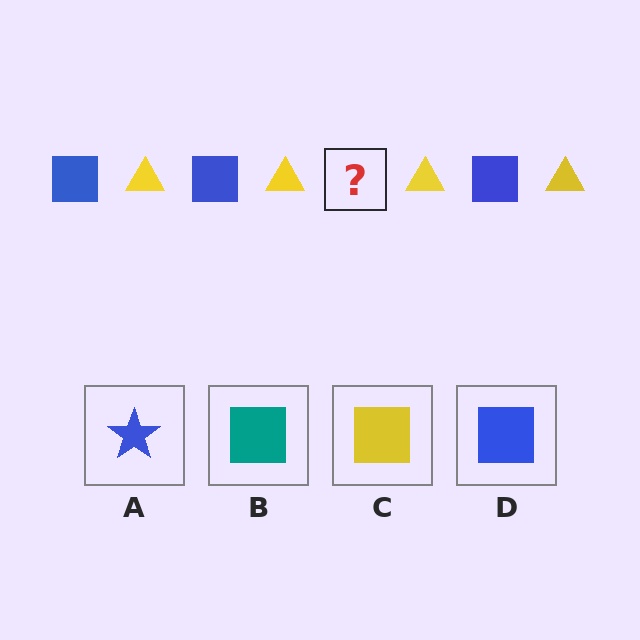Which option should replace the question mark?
Option D.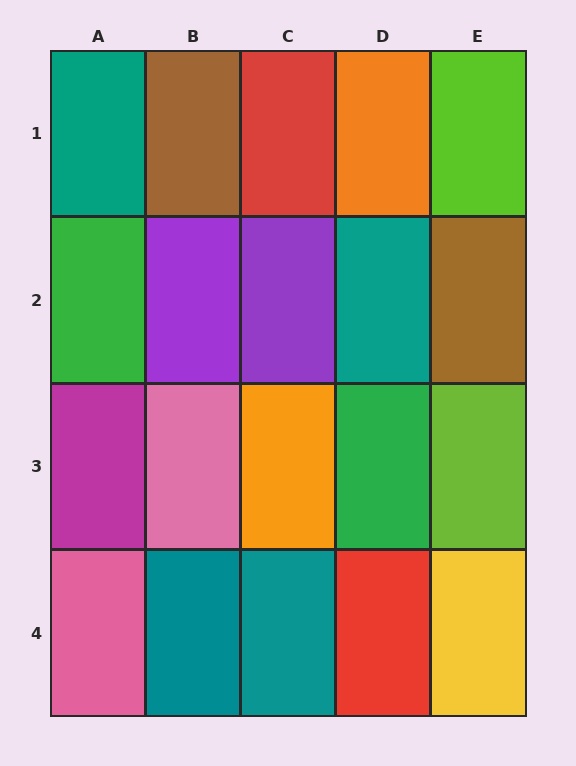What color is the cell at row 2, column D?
Teal.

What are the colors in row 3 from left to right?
Magenta, pink, orange, green, lime.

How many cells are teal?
4 cells are teal.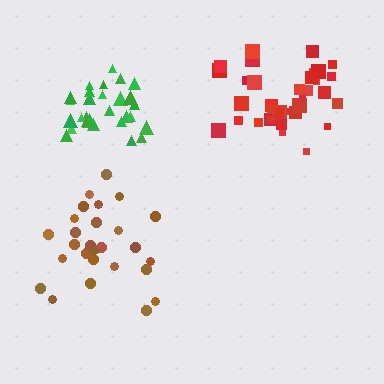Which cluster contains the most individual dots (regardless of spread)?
Red (35).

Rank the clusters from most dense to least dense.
green, red, brown.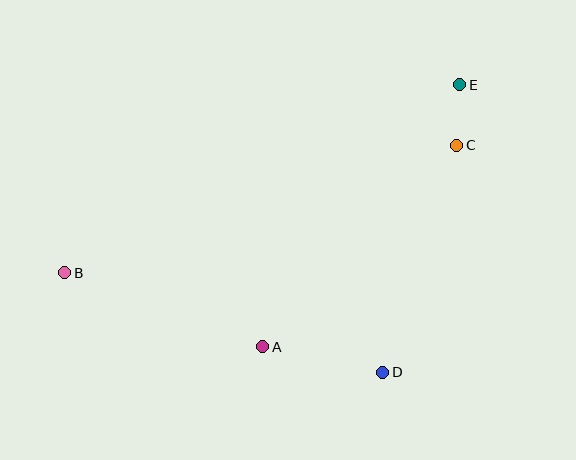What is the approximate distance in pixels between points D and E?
The distance between D and E is approximately 298 pixels.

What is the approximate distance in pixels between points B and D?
The distance between B and D is approximately 333 pixels.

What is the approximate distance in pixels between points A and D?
The distance between A and D is approximately 123 pixels.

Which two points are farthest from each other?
Points B and E are farthest from each other.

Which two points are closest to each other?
Points C and E are closest to each other.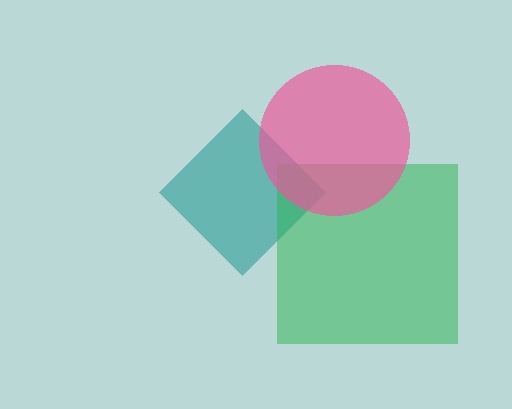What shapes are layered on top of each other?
The layered shapes are: a teal diamond, a green square, a pink circle.